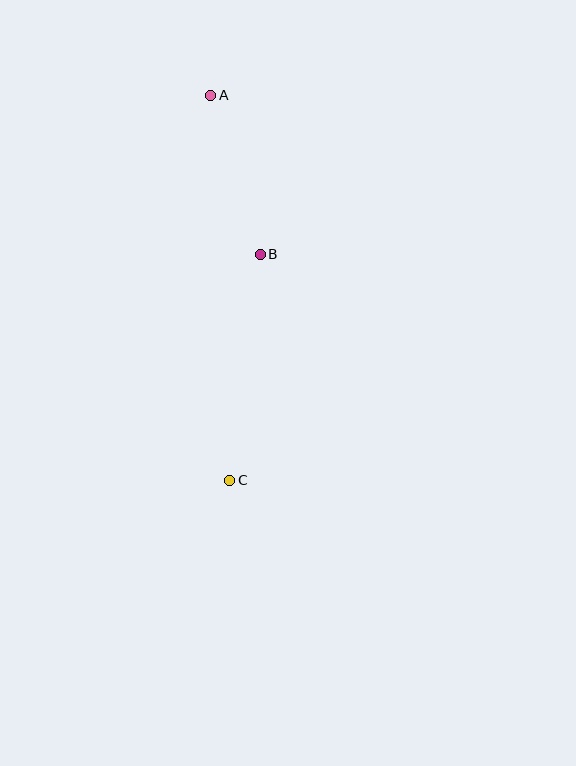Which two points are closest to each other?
Points A and B are closest to each other.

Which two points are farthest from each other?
Points A and C are farthest from each other.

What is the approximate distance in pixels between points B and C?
The distance between B and C is approximately 228 pixels.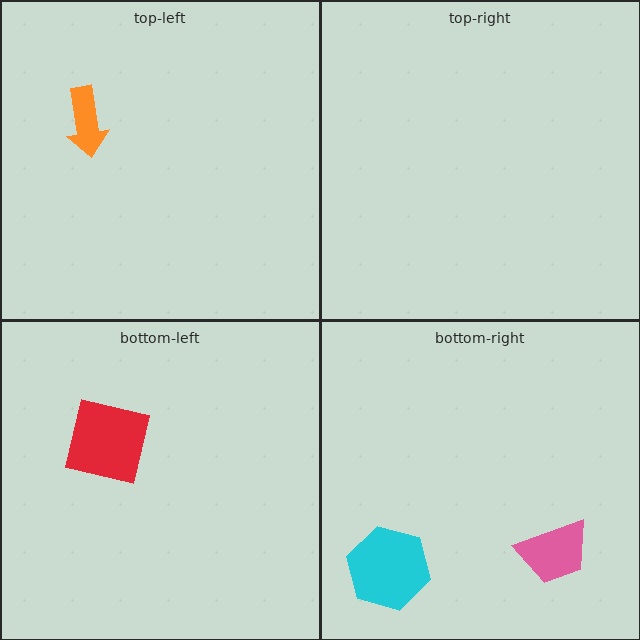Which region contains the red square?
The bottom-left region.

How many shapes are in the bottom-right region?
2.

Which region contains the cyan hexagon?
The bottom-right region.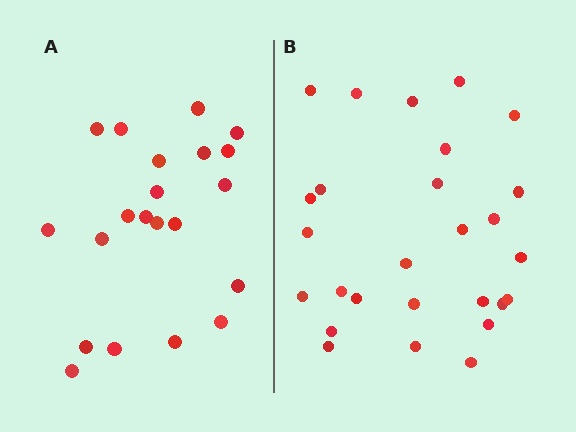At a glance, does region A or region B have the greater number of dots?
Region B (the right region) has more dots.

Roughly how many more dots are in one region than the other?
Region B has about 6 more dots than region A.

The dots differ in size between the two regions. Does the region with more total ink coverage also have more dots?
No. Region A has more total ink coverage because its dots are larger, but region B actually contains more individual dots. Total area can be misleading — the number of items is what matters here.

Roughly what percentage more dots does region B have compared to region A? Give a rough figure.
About 30% more.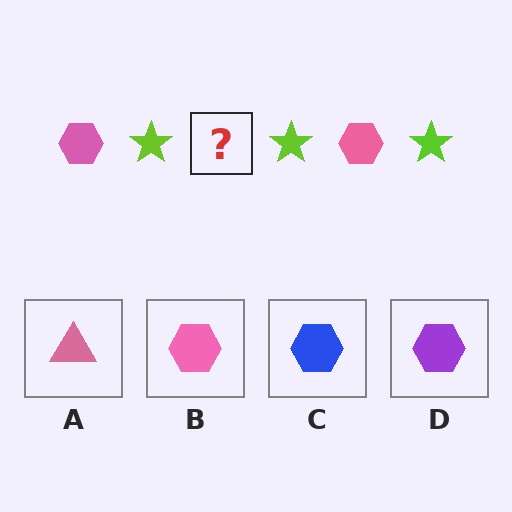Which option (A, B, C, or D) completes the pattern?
B.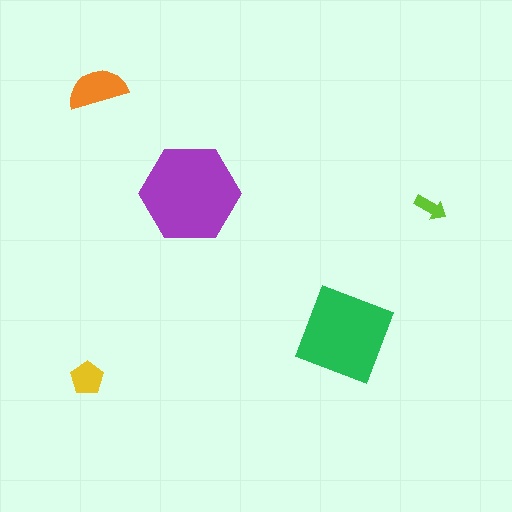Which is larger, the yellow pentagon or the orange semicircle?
The orange semicircle.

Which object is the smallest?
The lime arrow.